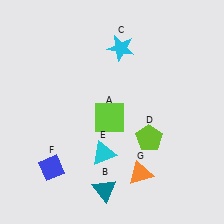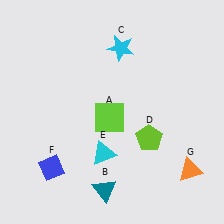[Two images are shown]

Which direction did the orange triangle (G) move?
The orange triangle (G) moved right.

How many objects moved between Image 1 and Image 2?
1 object moved between the two images.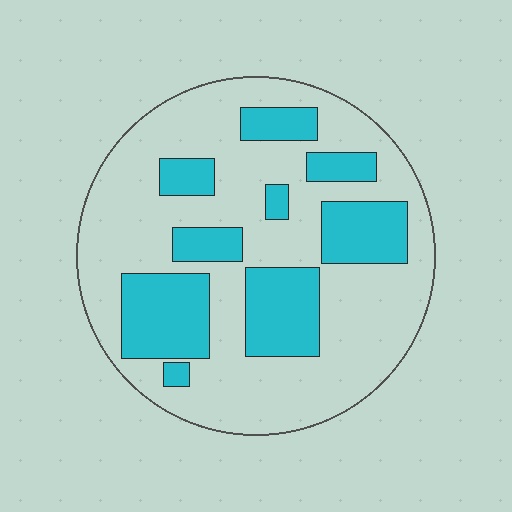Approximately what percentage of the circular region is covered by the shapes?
Approximately 30%.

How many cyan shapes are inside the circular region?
9.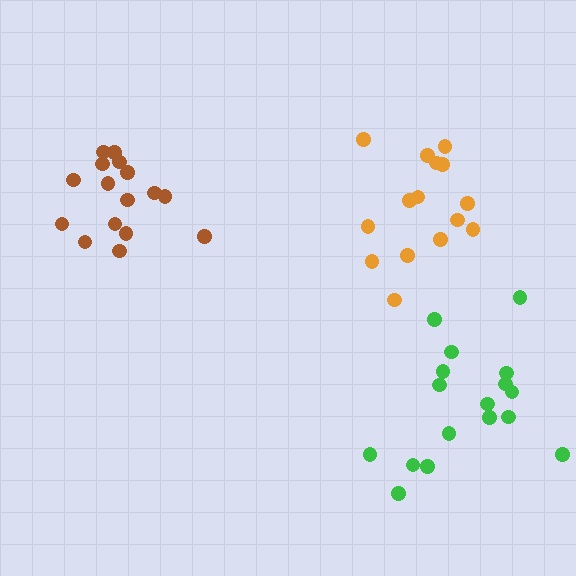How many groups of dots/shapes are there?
There are 3 groups.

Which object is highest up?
The orange cluster is topmost.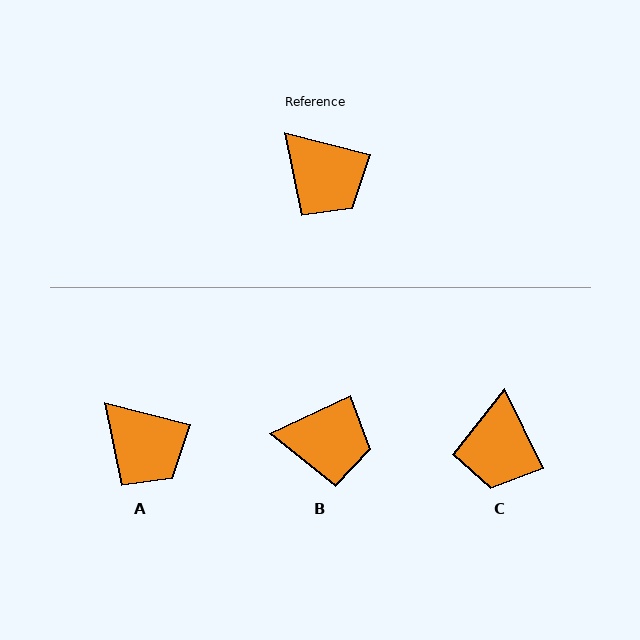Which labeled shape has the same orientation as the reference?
A.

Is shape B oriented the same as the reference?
No, it is off by about 39 degrees.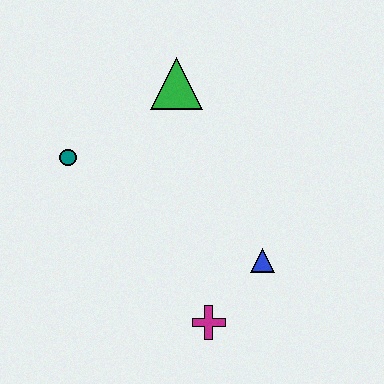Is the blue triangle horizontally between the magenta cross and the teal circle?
No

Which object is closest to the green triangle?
The teal circle is closest to the green triangle.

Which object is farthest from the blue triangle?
The teal circle is farthest from the blue triangle.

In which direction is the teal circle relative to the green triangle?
The teal circle is to the left of the green triangle.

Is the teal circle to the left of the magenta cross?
Yes